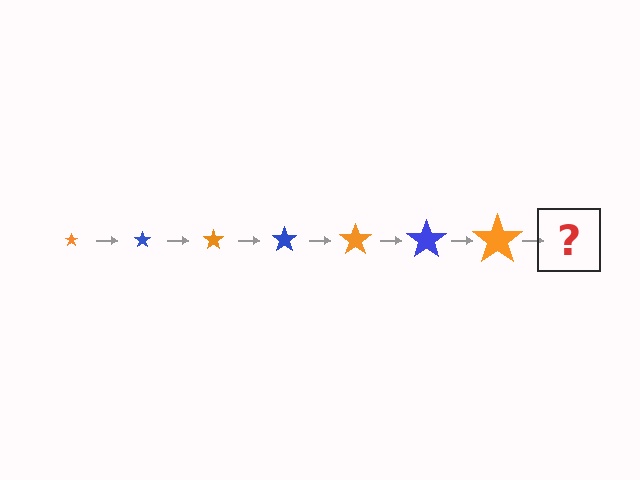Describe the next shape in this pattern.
It should be a blue star, larger than the previous one.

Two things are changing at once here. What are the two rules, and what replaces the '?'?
The two rules are that the star grows larger each step and the color cycles through orange and blue. The '?' should be a blue star, larger than the previous one.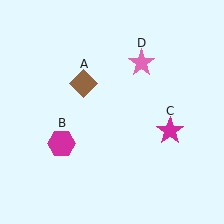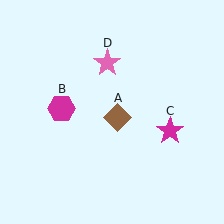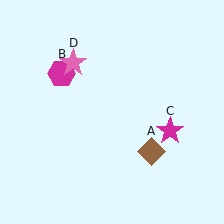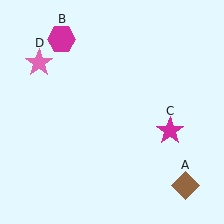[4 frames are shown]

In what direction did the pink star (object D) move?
The pink star (object D) moved left.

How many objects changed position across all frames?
3 objects changed position: brown diamond (object A), magenta hexagon (object B), pink star (object D).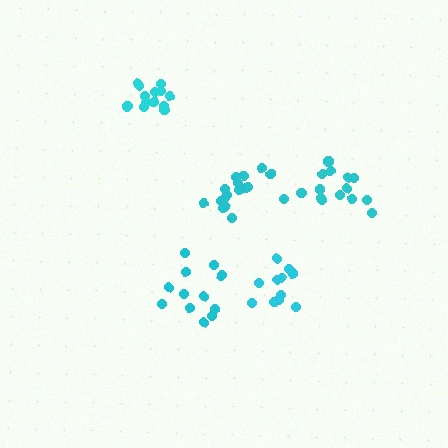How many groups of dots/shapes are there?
There are 5 groups.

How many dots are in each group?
Group 1: 12 dots, Group 2: 15 dots, Group 3: 16 dots, Group 4: 15 dots, Group 5: 11 dots (69 total).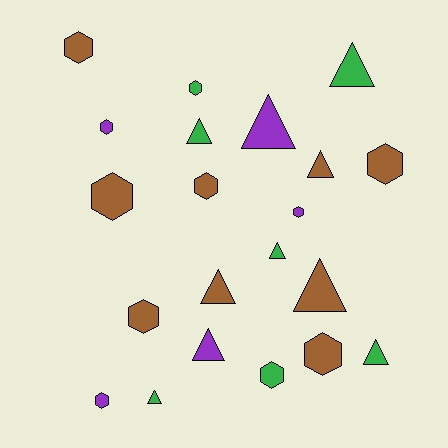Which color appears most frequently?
Brown, with 9 objects.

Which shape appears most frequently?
Hexagon, with 11 objects.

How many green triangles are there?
There are 5 green triangles.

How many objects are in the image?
There are 21 objects.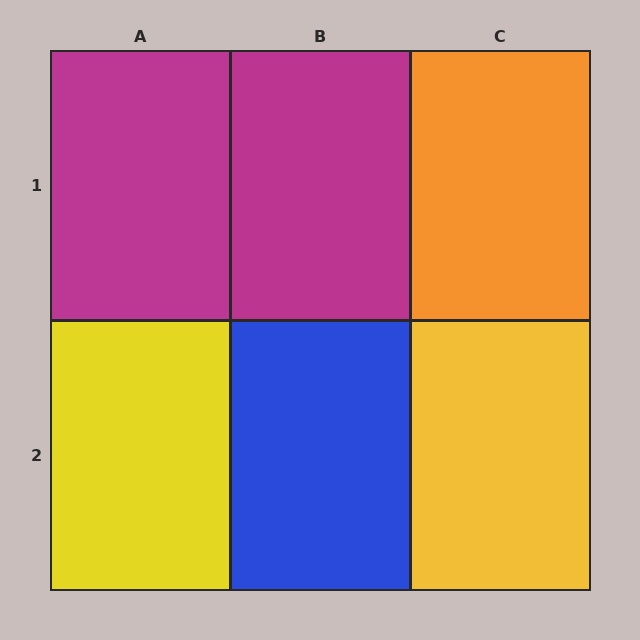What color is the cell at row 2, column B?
Blue.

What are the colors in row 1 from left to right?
Magenta, magenta, orange.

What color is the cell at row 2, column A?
Yellow.